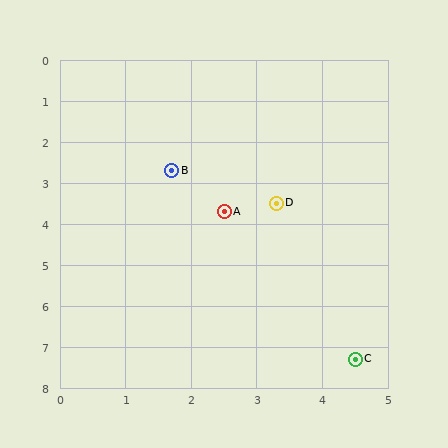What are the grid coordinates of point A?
Point A is at approximately (2.5, 3.7).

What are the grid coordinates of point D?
Point D is at approximately (3.3, 3.5).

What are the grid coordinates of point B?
Point B is at approximately (1.7, 2.7).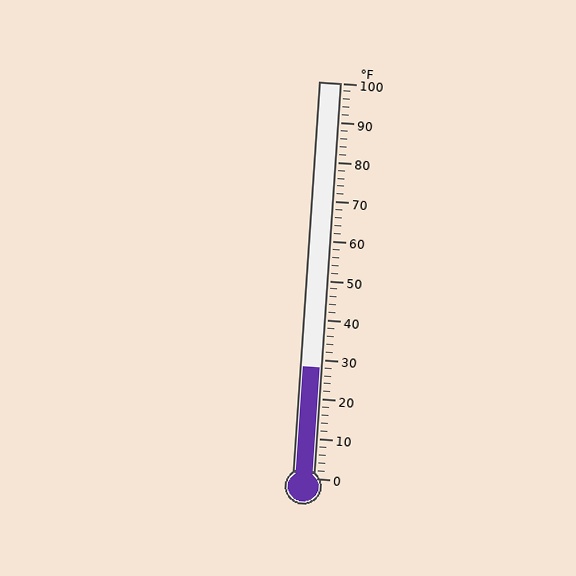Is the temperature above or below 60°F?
The temperature is below 60°F.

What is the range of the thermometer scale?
The thermometer scale ranges from 0°F to 100°F.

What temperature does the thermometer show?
The thermometer shows approximately 28°F.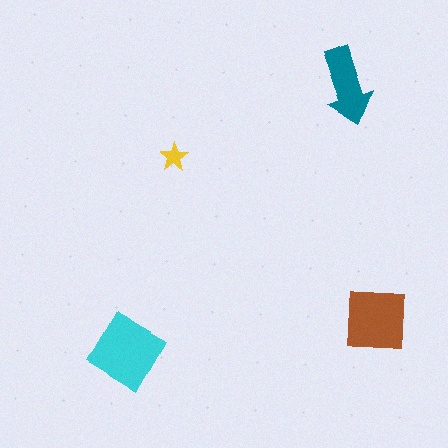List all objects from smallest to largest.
The yellow star, the teal arrow, the brown square, the cyan diamond.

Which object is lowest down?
The cyan diamond is bottommost.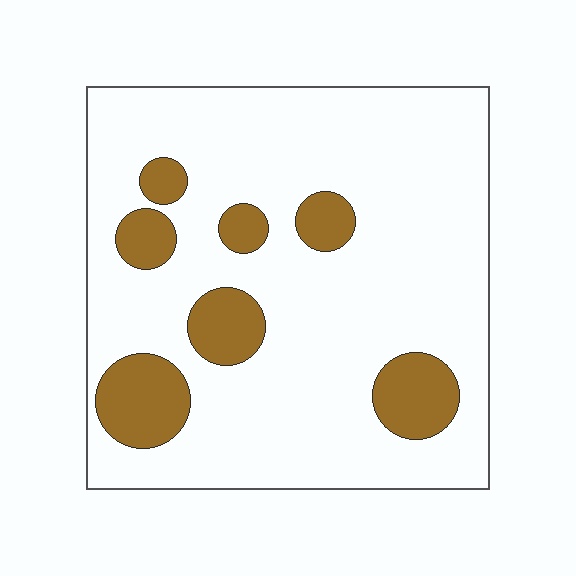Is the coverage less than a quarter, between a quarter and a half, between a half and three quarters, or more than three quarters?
Less than a quarter.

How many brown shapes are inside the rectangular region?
7.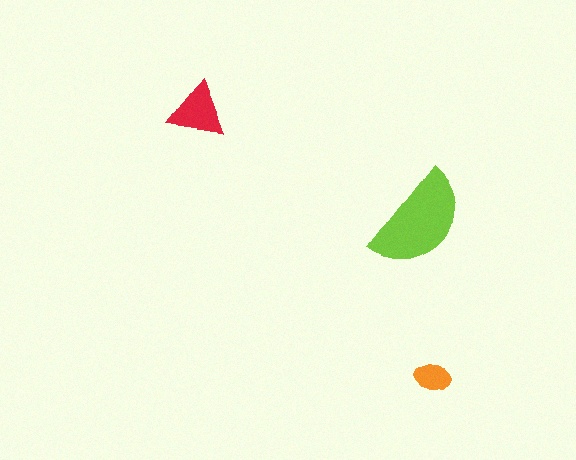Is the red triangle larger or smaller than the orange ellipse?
Larger.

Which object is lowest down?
The orange ellipse is bottommost.